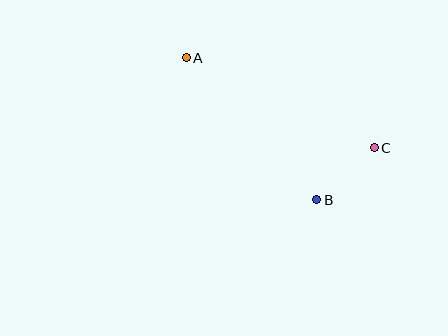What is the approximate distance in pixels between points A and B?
The distance between A and B is approximately 193 pixels.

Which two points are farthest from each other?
Points A and C are farthest from each other.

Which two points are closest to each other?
Points B and C are closest to each other.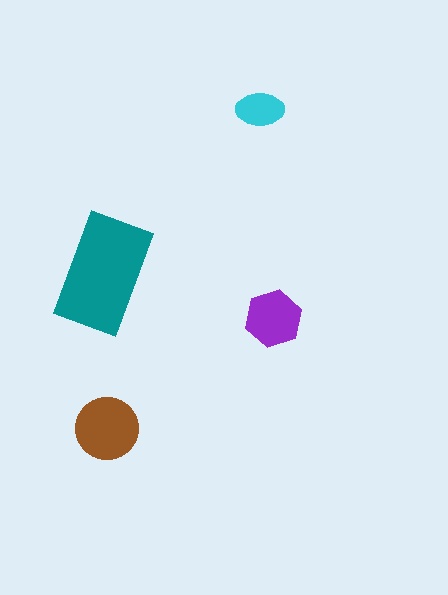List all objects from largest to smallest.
The teal rectangle, the brown circle, the purple hexagon, the cyan ellipse.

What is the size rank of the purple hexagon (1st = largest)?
3rd.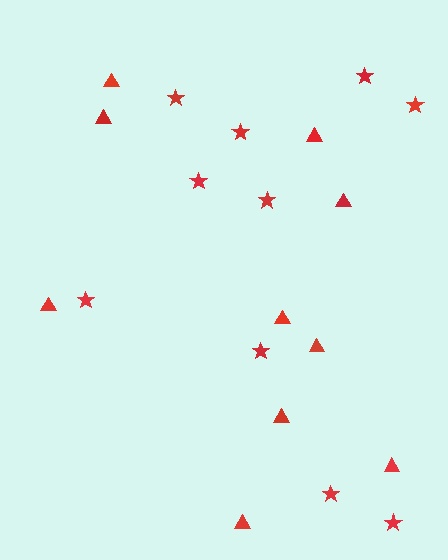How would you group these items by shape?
There are 2 groups: one group of triangles (10) and one group of stars (10).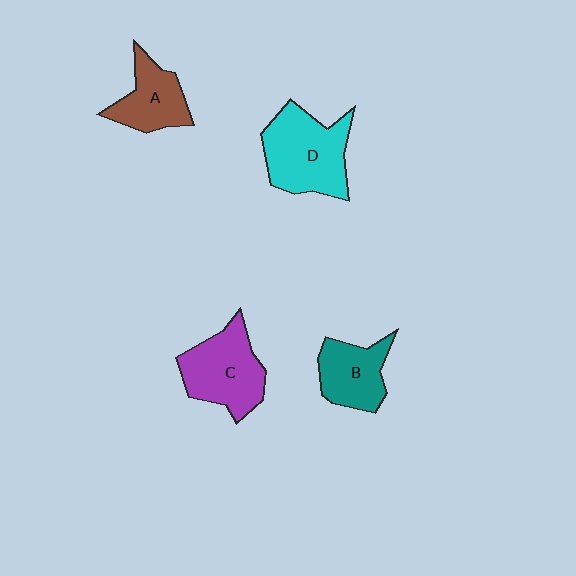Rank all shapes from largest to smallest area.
From largest to smallest: D (cyan), C (purple), B (teal), A (brown).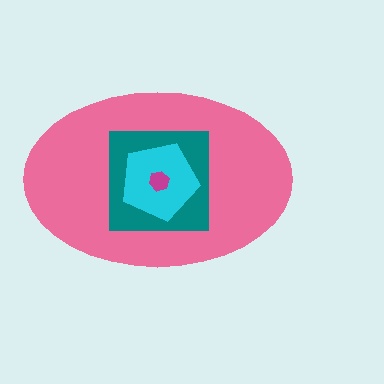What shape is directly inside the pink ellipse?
The teal square.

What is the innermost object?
The magenta hexagon.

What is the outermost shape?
The pink ellipse.